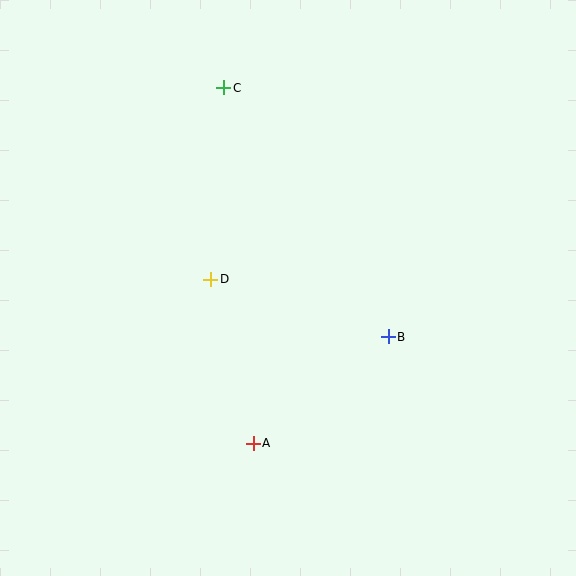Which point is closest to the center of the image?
Point D at (211, 279) is closest to the center.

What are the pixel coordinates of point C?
Point C is at (224, 88).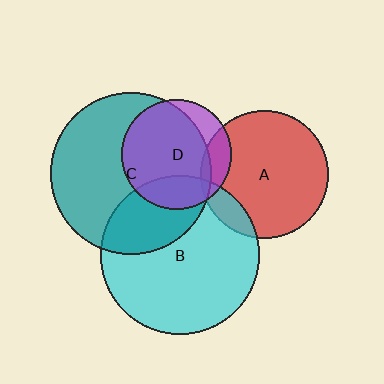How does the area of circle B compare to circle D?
Approximately 2.1 times.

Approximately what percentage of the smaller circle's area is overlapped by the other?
Approximately 20%.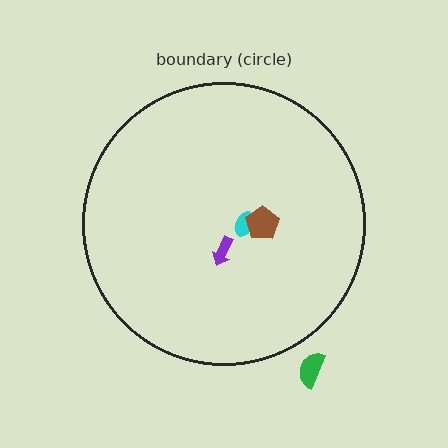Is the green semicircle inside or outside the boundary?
Outside.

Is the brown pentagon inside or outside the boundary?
Inside.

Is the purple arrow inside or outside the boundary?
Inside.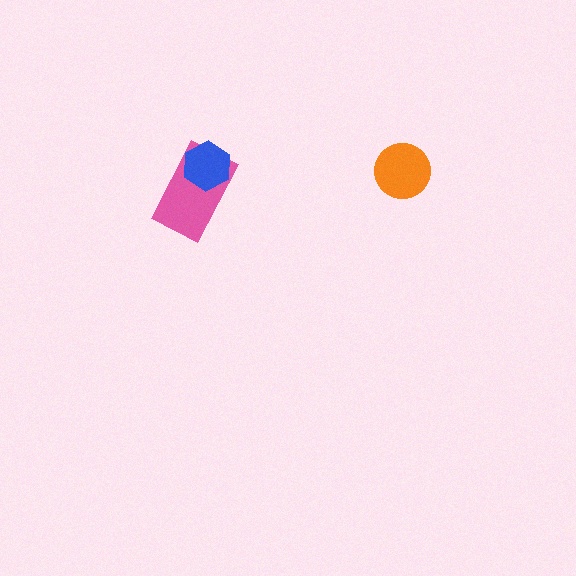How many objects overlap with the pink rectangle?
1 object overlaps with the pink rectangle.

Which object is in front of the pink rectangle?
The blue hexagon is in front of the pink rectangle.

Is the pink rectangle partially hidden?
Yes, it is partially covered by another shape.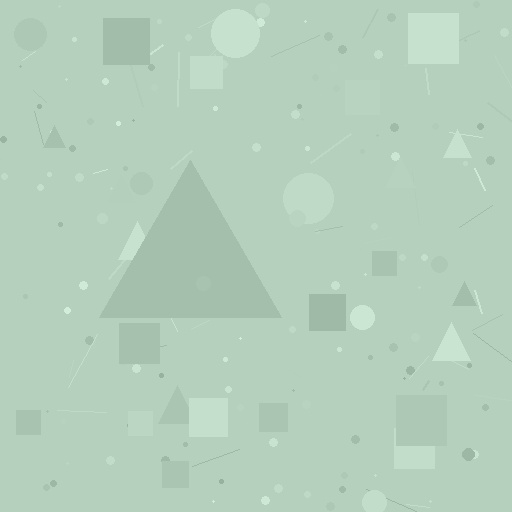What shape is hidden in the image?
A triangle is hidden in the image.